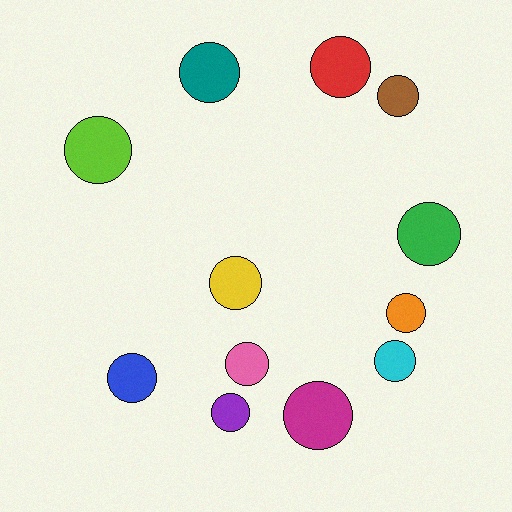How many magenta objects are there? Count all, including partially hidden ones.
There is 1 magenta object.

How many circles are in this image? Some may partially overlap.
There are 12 circles.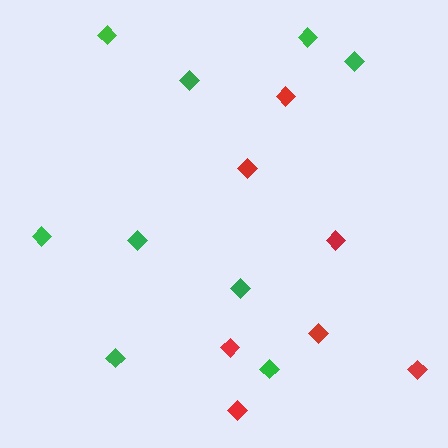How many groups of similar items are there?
There are 2 groups: one group of red diamonds (7) and one group of green diamonds (9).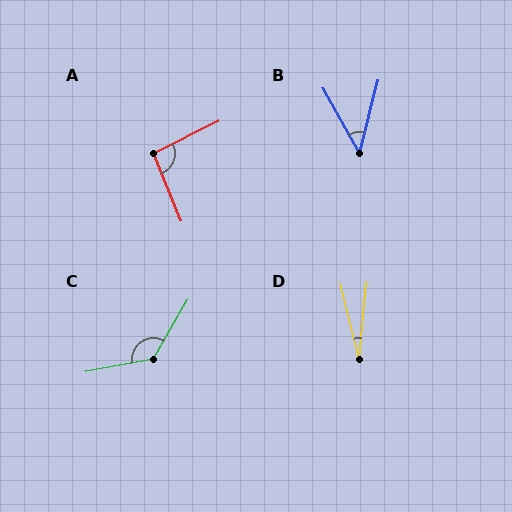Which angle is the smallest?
D, at approximately 19 degrees.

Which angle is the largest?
C, at approximately 131 degrees.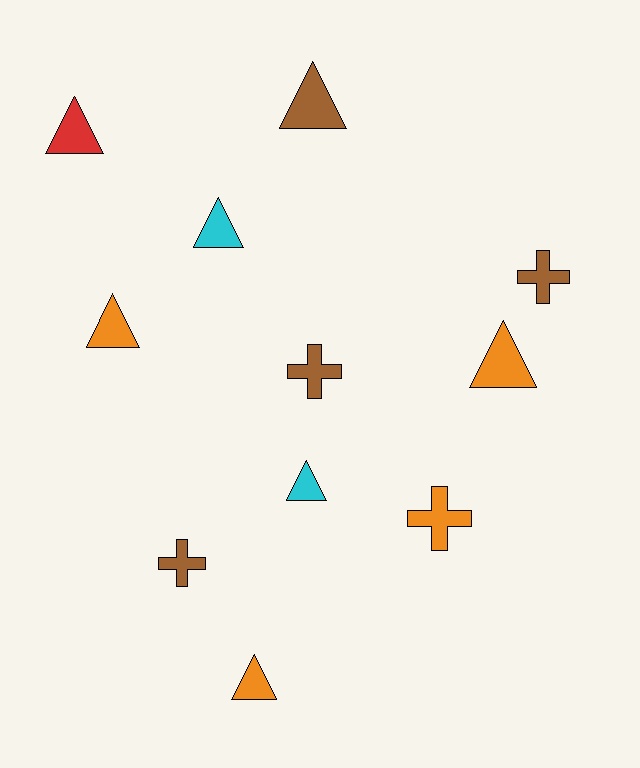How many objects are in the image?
There are 11 objects.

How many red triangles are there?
There is 1 red triangle.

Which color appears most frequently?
Brown, with 4 objects.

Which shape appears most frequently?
Triangle, with 7 objects.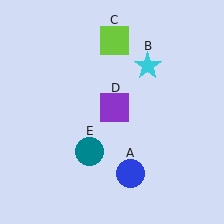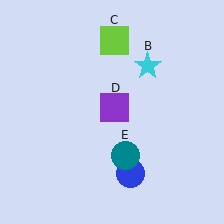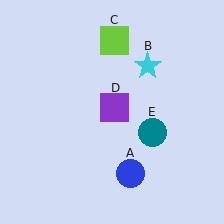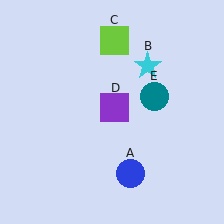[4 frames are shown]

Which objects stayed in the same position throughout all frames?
Blue circle (object A) and cyan star (object B) and lime square (object C) and purple square (object D) remained stationary.